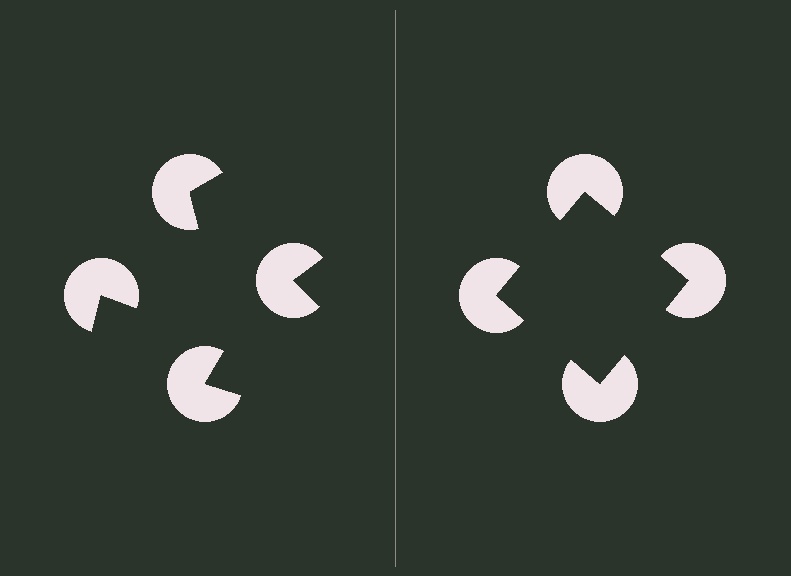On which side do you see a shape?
An illusory square appears on the right side. On the left side the wedge cuts are rotated, so no coherent shape forms.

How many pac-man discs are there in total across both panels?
8 — 4 on each side.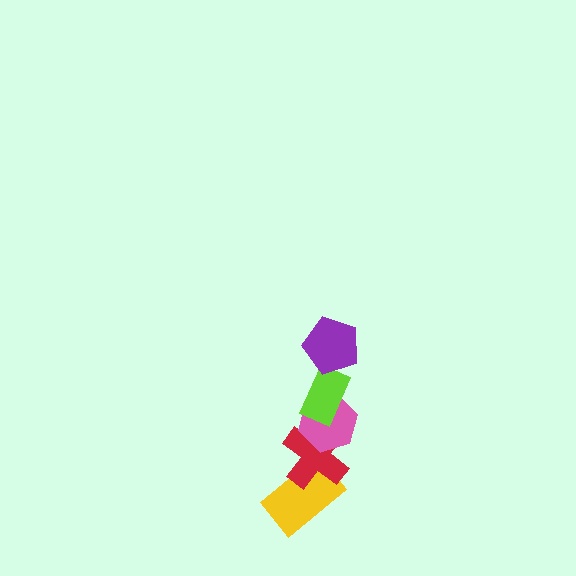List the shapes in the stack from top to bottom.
From top to bottom: the purple pentagon, the lime rectangle, the pink hexagon, the red cross, the yellow rectangle.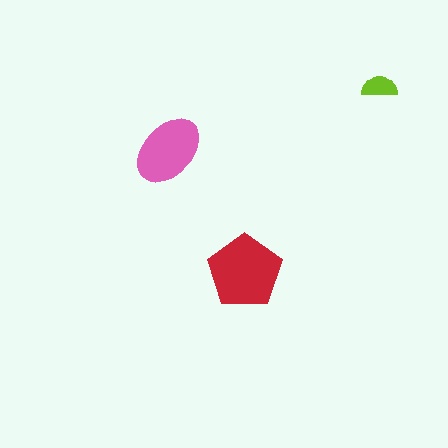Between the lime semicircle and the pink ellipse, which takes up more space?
The pink ellipse.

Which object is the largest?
The red pentagon.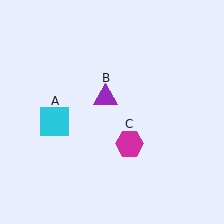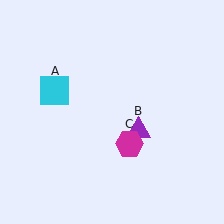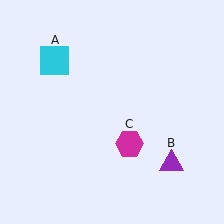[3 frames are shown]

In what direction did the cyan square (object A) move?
The cyan square (object A) moved up.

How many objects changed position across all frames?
2 objects changed position: cyan square (object A), purple triangle (object B).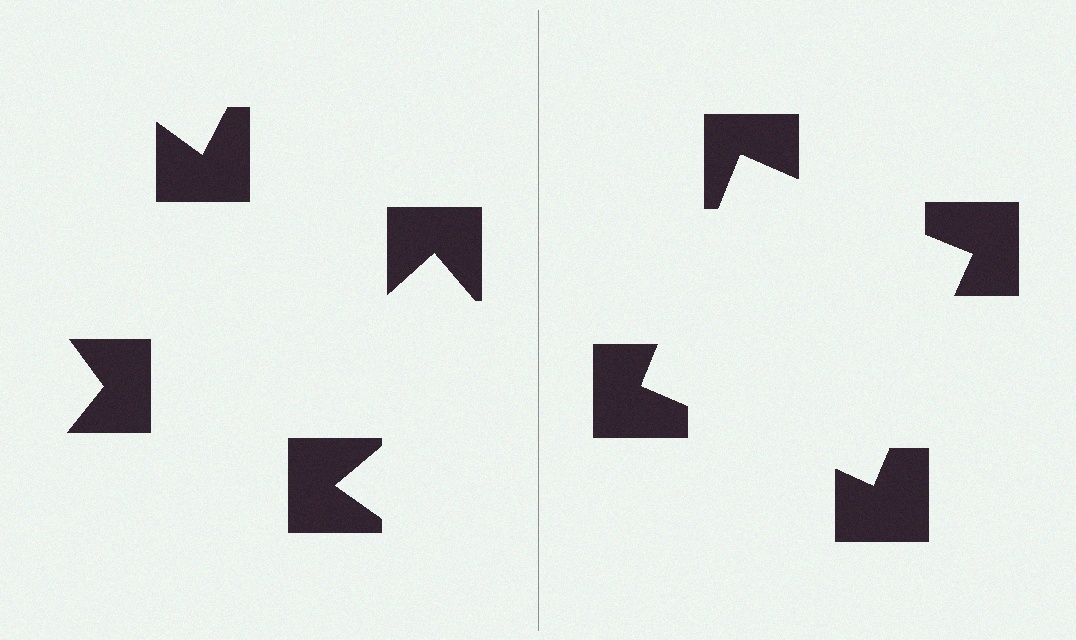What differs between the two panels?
The notched squares are positioned identically on both sides; only the wedge orientations differ. On the right they align to a square; on the left they are misaligned.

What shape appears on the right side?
An illusory square.